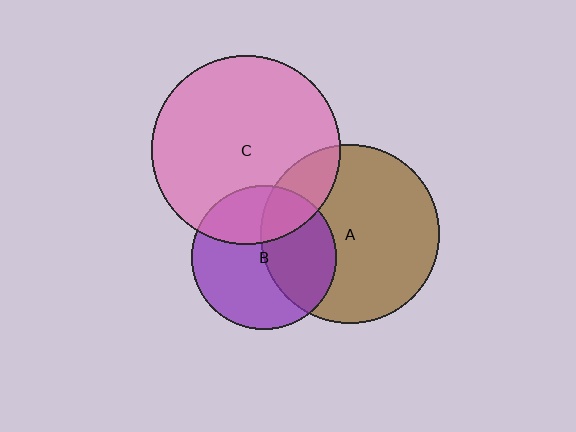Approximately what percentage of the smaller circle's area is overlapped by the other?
Approximately 40%.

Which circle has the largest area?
Circle C (pink).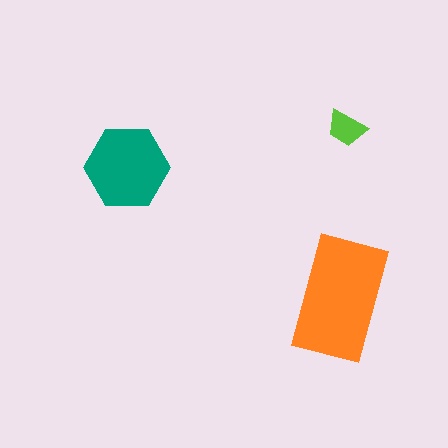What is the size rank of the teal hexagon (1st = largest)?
2nd.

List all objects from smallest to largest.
The lime trapezoid, the teal hexagon, the orange rectangle.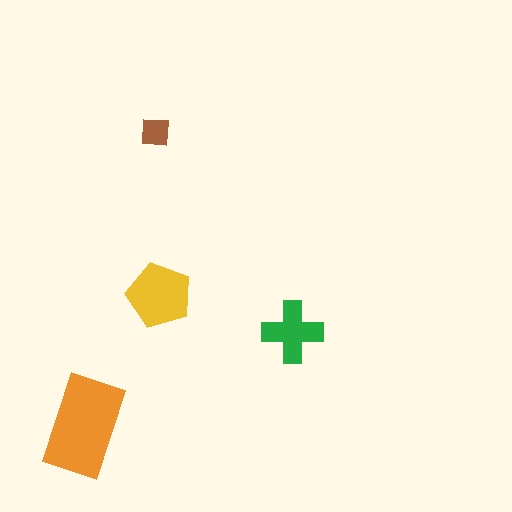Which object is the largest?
The orange rectangle.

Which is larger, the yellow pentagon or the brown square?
The yellow pentagon.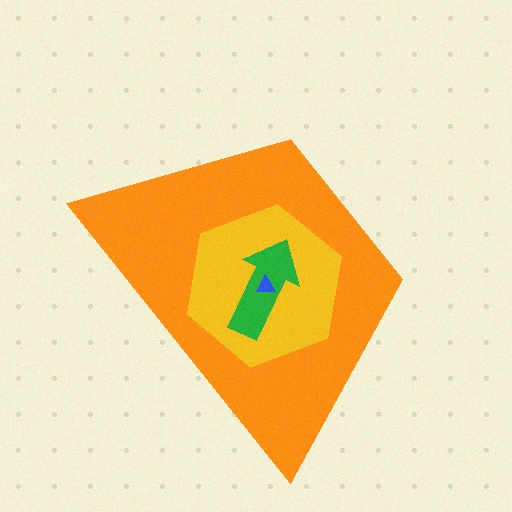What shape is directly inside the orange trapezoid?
The yellow hexagon.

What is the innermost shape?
The blue triangle.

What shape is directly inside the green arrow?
The blue triangle.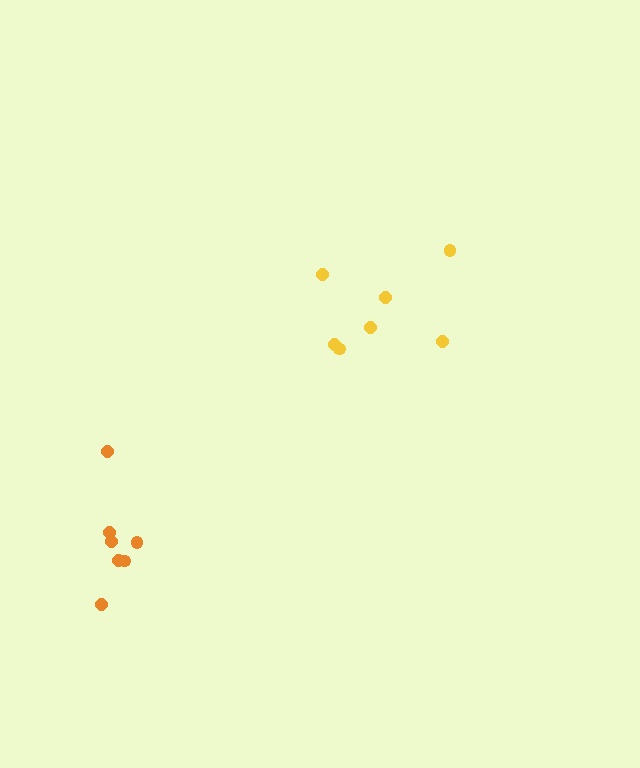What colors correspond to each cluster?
The clusters are colored: yellow, orange.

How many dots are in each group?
Group 1: 7 dots, Group 2: 7 dots (14 total).